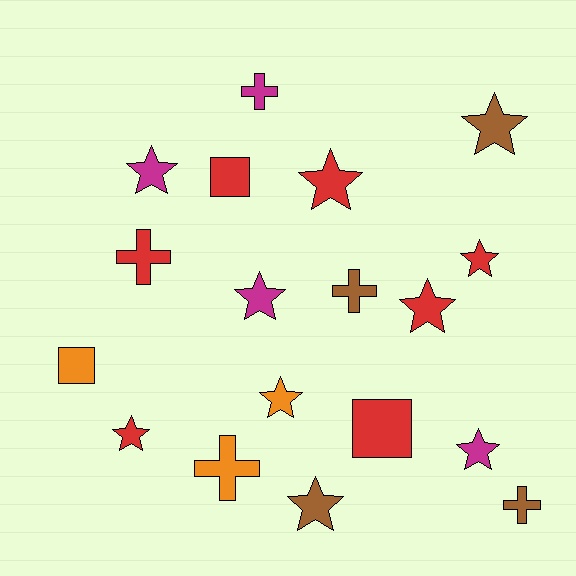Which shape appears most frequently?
Star, with 10 objects.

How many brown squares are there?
There are no brown squares.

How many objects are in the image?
There are 18 objects.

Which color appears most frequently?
Red, with 7 objects.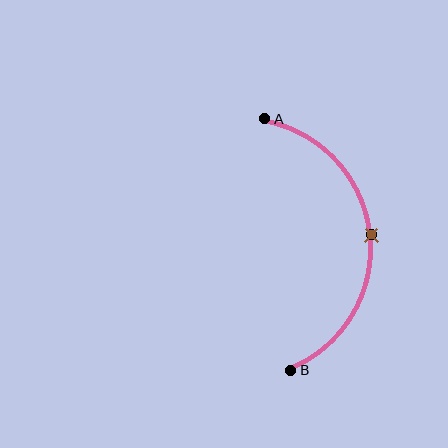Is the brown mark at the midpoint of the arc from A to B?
Yes. The brown mark lies on the arc at equal arc-length from both A and B — it is the arc midpoint.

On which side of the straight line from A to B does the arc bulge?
The arc bulges to the right of the straight line connecting A and B.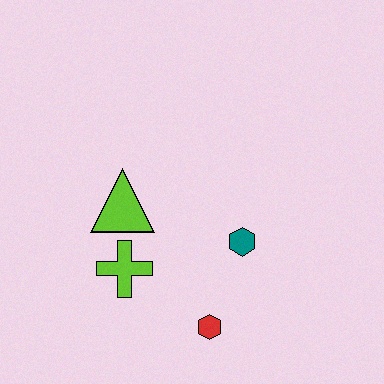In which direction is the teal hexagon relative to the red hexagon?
The teal hexagon is above the red hexagon.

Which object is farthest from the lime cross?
The teal hexagon is farthest from the lime cross.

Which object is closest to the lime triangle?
The lime cross is closest to the lime triangle.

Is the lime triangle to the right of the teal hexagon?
No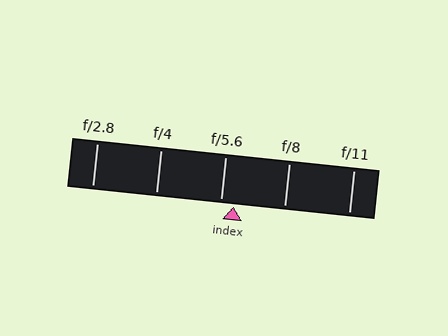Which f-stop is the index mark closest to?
The index mark is closest to f/5.6.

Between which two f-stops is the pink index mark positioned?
The index mark is between f/5.6 and f/8.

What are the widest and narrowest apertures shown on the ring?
The widest aperture shown is f/2.8 and the narrowest is f/11.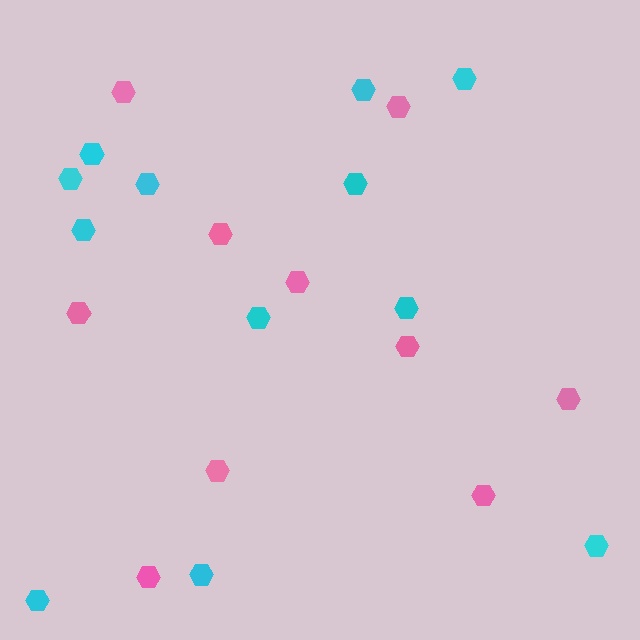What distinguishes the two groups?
There are 2 groups: one group of cyan hexagons (12) and one group of pink hexagons (10).